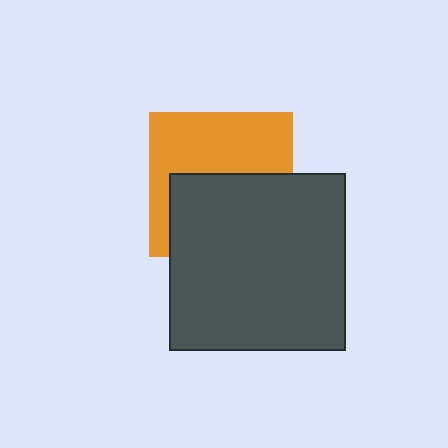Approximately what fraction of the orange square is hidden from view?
Roughly 50% of the orange square is hidden behind the dark gray square.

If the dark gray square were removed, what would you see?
You would see the complete orange square.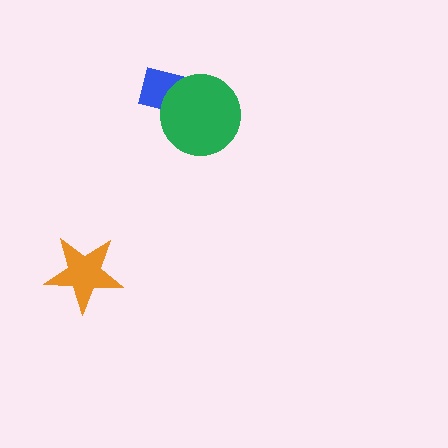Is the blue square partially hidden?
Yes, it is partially covered by another shape.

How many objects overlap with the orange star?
0 objects overlap with the orange star.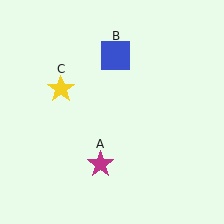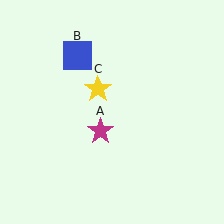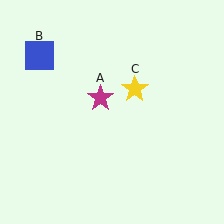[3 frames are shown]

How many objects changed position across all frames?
3 objects changed position: magenta star (object A), blue square (object B), yellow star (object C).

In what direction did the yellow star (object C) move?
The yellow star (object C) moved right.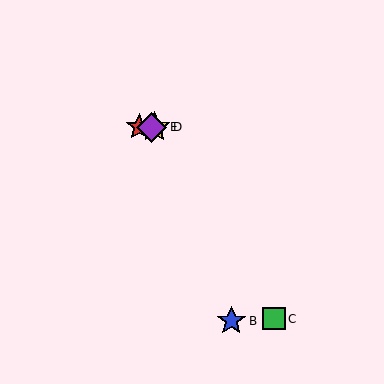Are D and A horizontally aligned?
Yes, both are at y≈127.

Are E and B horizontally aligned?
No, E is at y≈127 and B is at y≈321.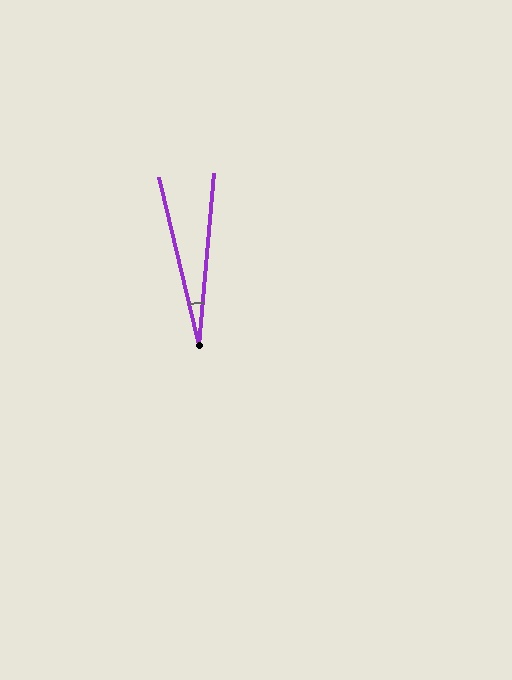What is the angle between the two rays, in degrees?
Approximately 18 degrees.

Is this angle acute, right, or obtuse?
It is acute.